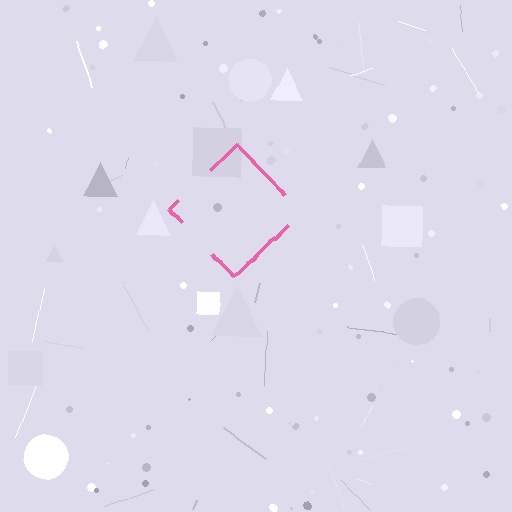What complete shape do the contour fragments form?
The contour fragments form a diamond.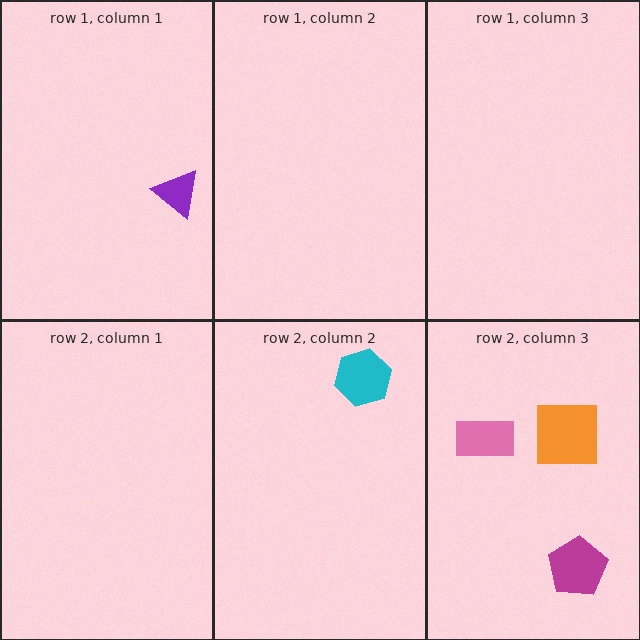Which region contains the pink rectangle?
The row 2, column 3 region.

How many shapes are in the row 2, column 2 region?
1.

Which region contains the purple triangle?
The row 1, column 1 region.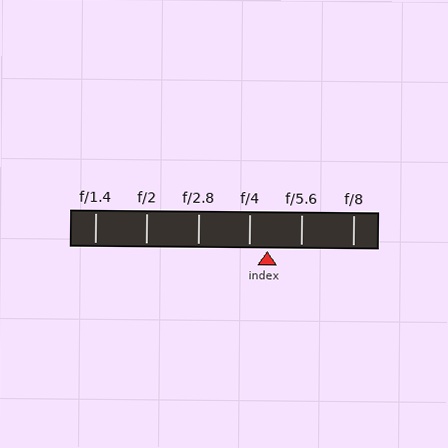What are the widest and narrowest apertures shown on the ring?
The widest aperture shown is f/1.4 and the narrowest is f/8.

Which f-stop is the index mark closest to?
The index mark is closest to f/4.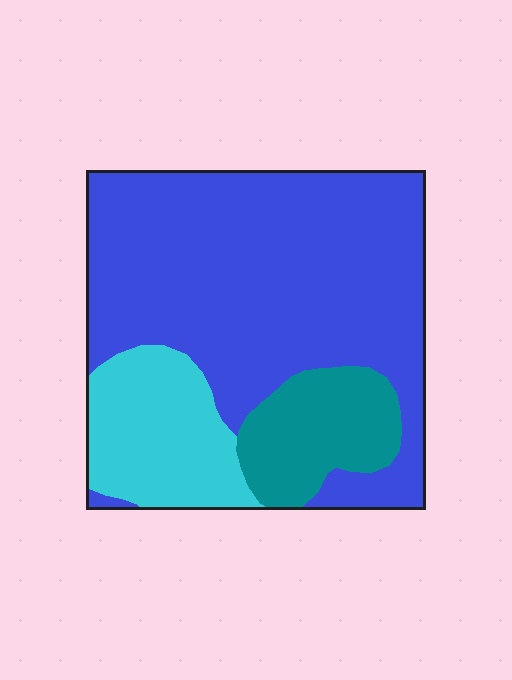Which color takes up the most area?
Blue, at roughly 65%.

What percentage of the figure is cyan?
Cyan takes up less than a quarter of the figure.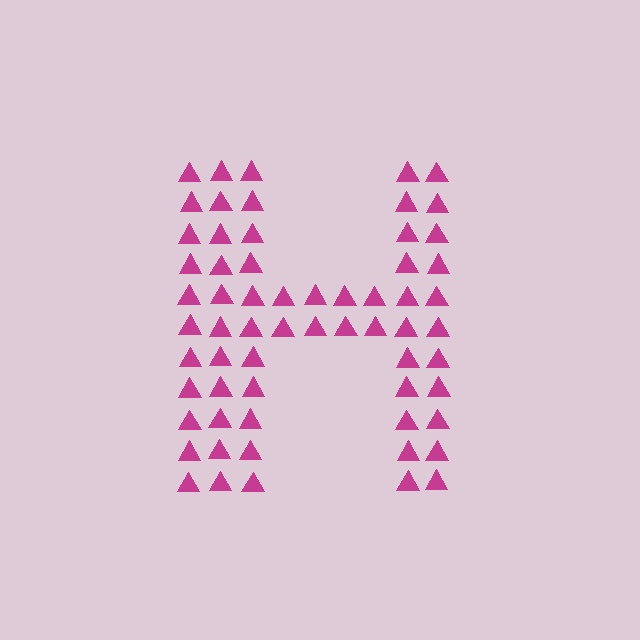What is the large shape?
The large shape is the letter H.